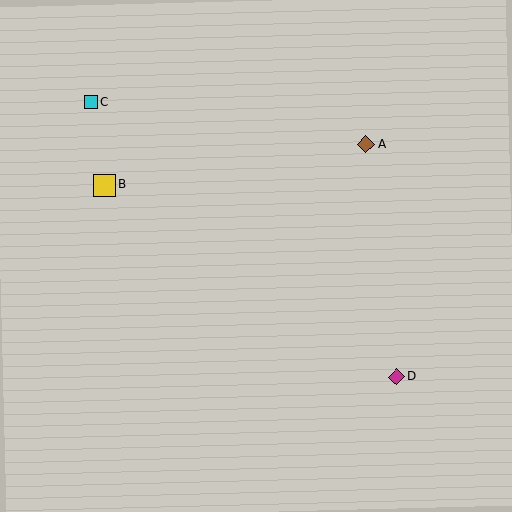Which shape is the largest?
The yellow square (labeled B) is the largest.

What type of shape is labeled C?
Shape C is a cyan square.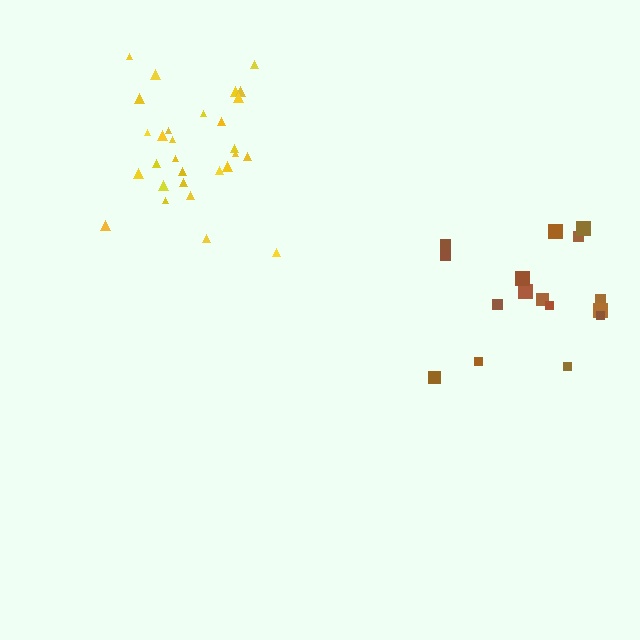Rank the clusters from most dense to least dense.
yellow, brown.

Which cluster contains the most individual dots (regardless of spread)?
Yellow (29).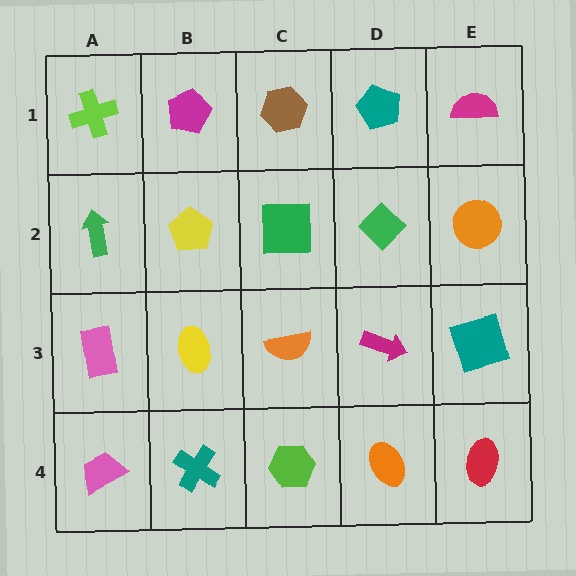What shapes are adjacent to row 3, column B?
A yellow pentagon (row 2, column B), a teal cross (row 4, column B), a pink rectangle (row 3, column A), an orange semicircle (row 3, column C).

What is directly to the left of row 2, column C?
A yellow pentagon.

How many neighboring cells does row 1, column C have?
3.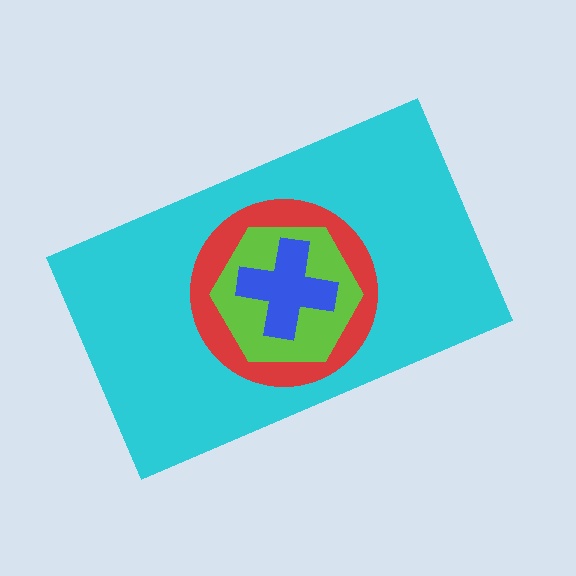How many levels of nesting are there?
4.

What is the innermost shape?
The blue cross.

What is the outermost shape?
The cyan rectangle.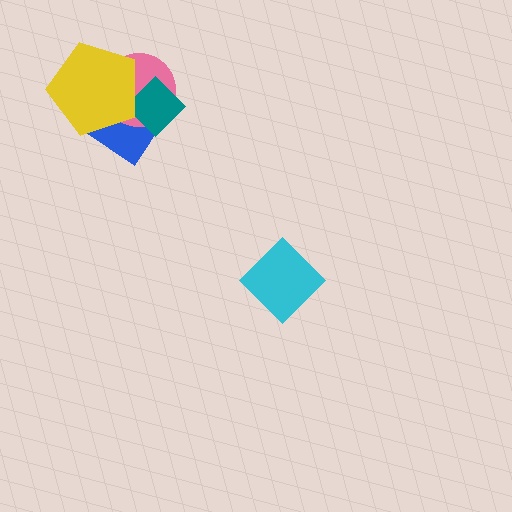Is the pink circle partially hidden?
Yes, it is partially covered by another shape.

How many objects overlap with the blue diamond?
3 objects overlap with the blue diamond.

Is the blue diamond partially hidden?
Yes, it is partially covered by another shape.